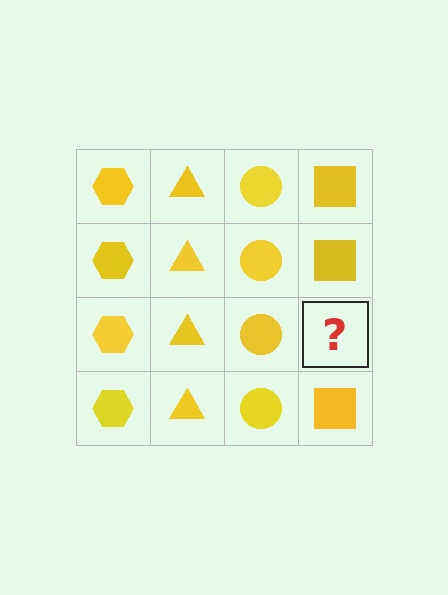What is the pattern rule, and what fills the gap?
The rule is that each column has a consistent shape. The gap should be filled with a yellow square.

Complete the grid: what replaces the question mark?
The question mark should be replaced with a yellow square.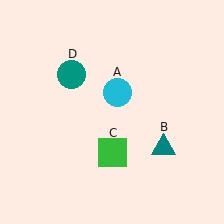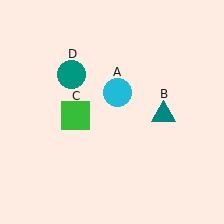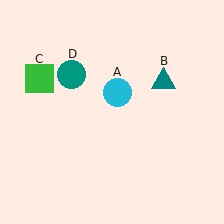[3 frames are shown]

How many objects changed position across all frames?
2 objects changed position: teal triangle (object B), green square (object C).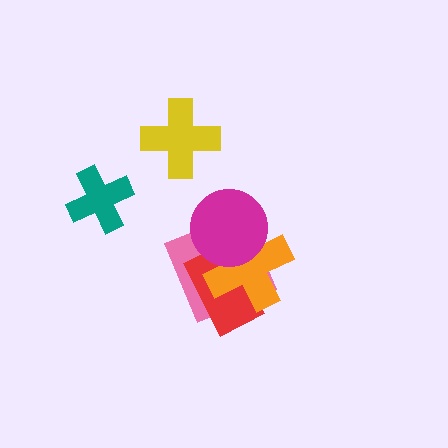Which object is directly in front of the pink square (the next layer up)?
The red rectangle is directly in front of the pink square.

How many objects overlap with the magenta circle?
3 objects overlap with the magenta circle.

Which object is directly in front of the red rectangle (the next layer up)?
The orange cross is directly in front of the red rectangle.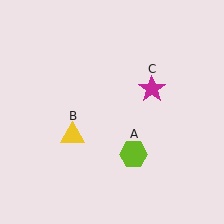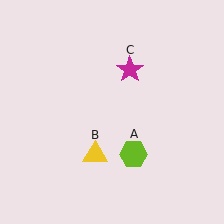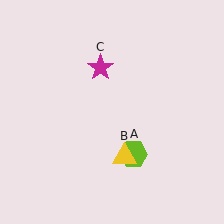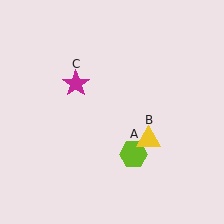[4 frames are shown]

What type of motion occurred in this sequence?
The yellow triangle (object B), magenta star (object C) rotated counterclockwise around the center of the scene.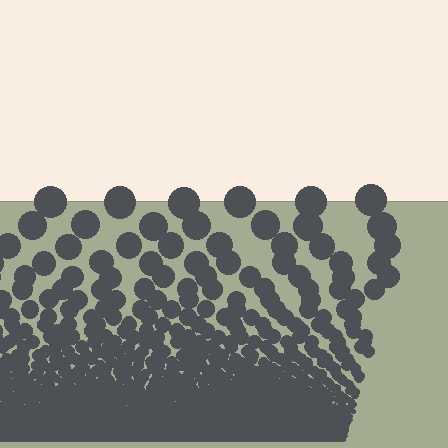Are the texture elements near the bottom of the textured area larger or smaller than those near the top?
Smaller. The gradient is inverted — elements near the bottom are smaller and denser.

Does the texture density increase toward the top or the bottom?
Density increases toward the bottom.